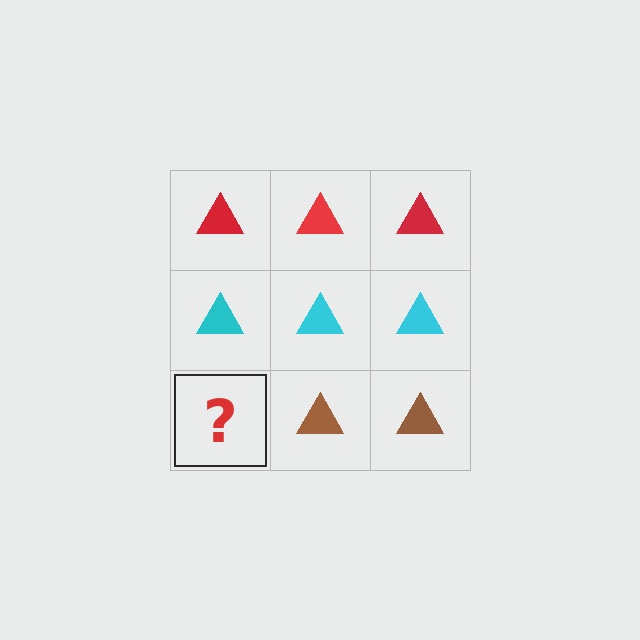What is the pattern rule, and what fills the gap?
The rule is that each row has a consistent color. The gap should be filled with a brown triangle.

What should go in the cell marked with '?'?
The missing cell should contain a brown triangle.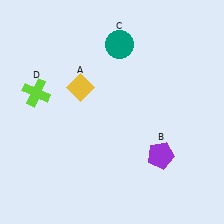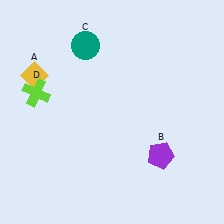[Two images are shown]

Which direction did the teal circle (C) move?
The teal circle (C) moved left.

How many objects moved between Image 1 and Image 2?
2 objects moved between the two images.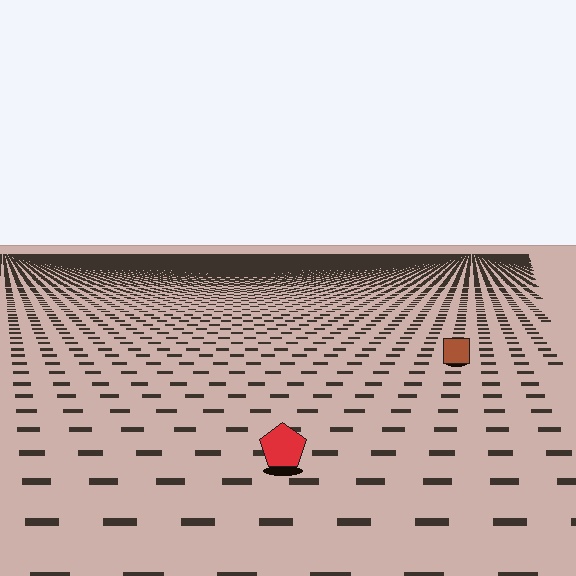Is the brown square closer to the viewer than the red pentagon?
No. The red pentagon is closer — you can tell from the texture gradient: the ground texture is coarser near it.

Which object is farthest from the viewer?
The brown square is farthest from the viewer. It appears smaller and the ground texture around it is denser.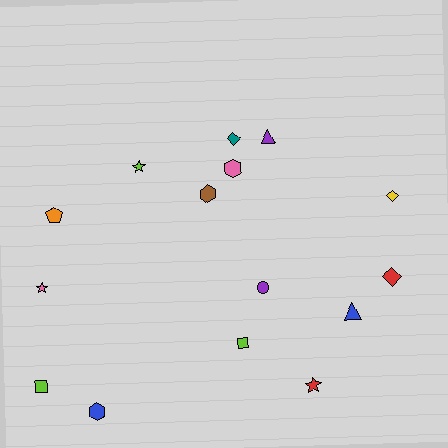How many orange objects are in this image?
There is 1 orange object.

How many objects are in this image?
There are 15 objects.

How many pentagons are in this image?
There is 1 pentagon.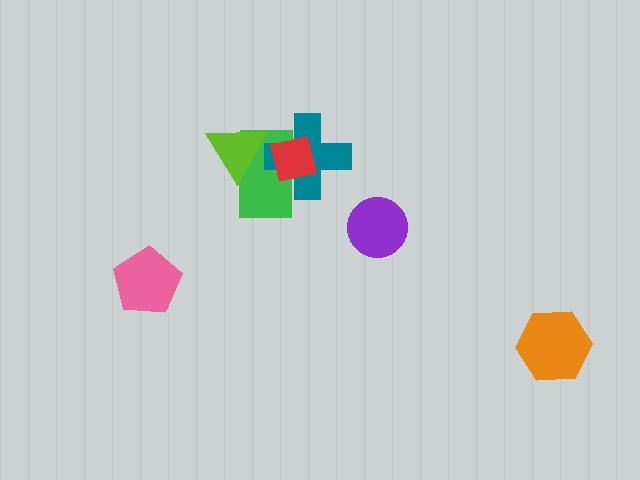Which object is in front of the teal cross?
The red square is in front of the teal cross.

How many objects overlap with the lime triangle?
1 object overlaps with the lime triangle.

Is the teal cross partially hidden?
Yes, it is partially covered by another shape.